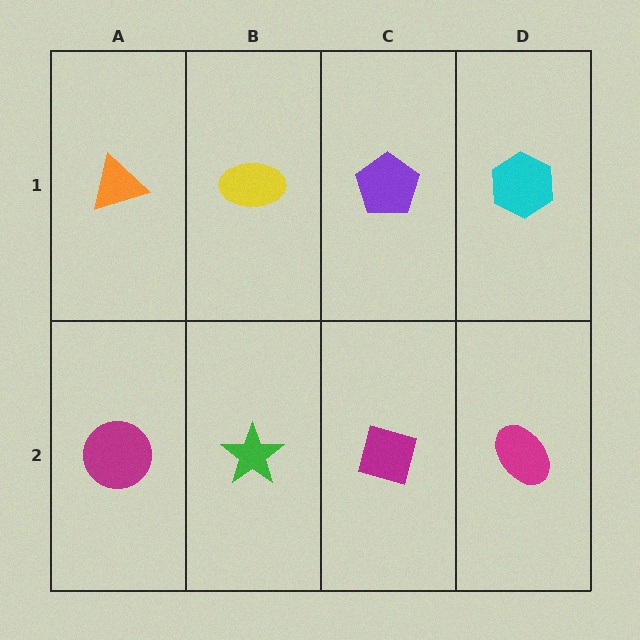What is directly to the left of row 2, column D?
A magenta diamond.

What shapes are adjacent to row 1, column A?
A magenta circle (row 2, column A), a yellow ellipse (row 1, column B).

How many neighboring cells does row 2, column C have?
3.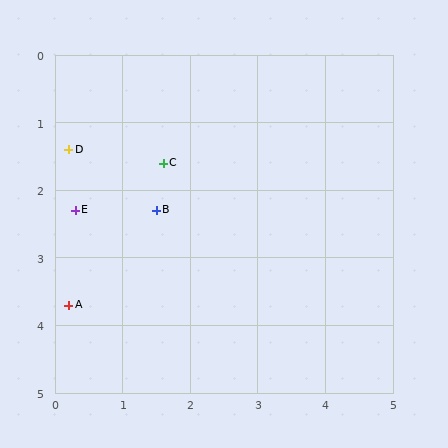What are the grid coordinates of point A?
Point A is at approximately (0.2, 3.7).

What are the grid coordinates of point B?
Point B is at approximately (1.5, 2.3).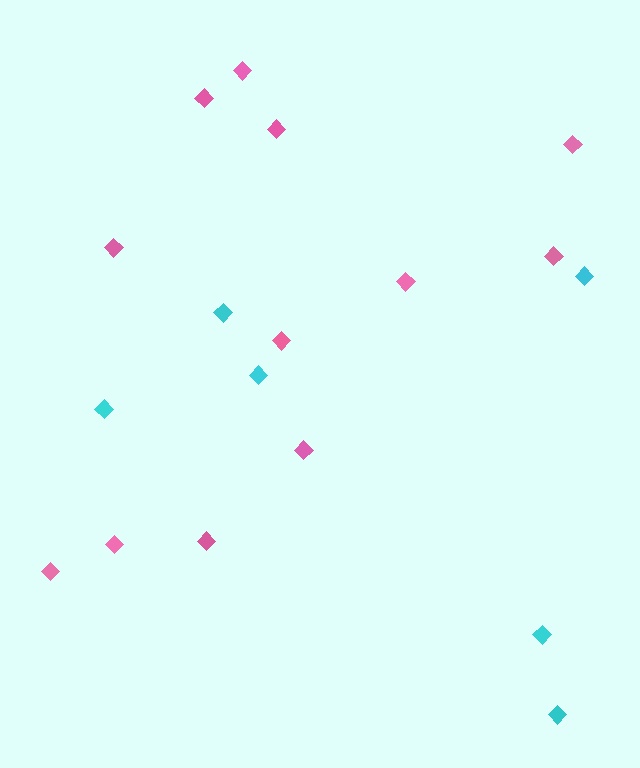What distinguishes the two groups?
There are 2 groups: one group of cyan diamonds (6) and one group of pink diamonds (12).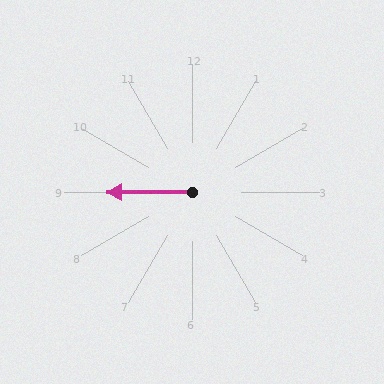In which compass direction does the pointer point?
West.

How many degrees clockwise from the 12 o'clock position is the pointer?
Approximately 270 degrees.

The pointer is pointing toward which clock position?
Roughly 9 o'clock.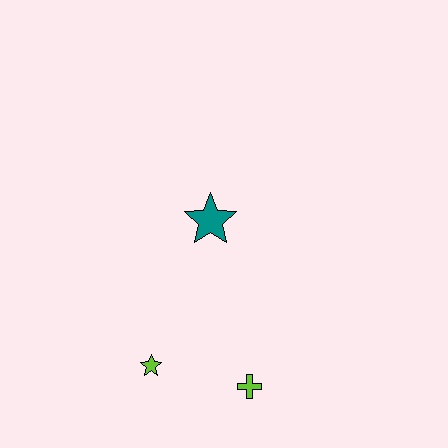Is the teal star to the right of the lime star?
Yes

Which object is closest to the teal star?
The lime star is closest to the teal star.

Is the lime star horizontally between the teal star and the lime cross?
No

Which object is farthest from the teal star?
The lime cross is farthest from the teal star.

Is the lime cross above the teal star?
No